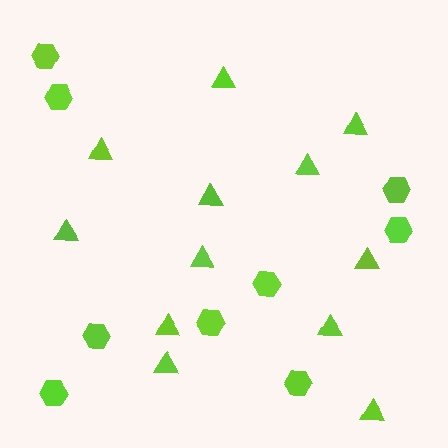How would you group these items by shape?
There are 2 groups: one group of triangles (12) and one group of hexagons (9).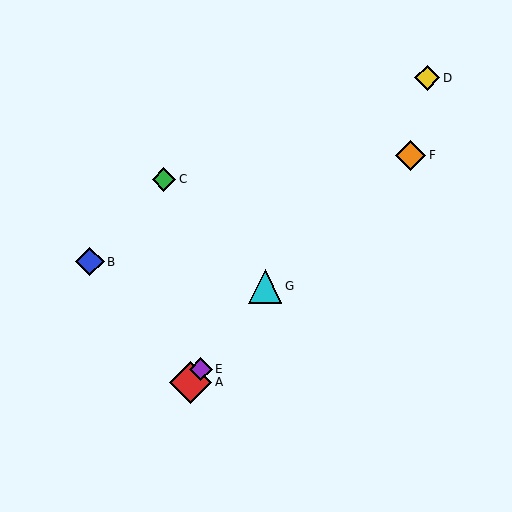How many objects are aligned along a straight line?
4 objects (A, D, E, G) are aligned along a straight line.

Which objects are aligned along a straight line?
Objects A, D, E, G are aligned along a straight line.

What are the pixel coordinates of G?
Object G is at (265, 286).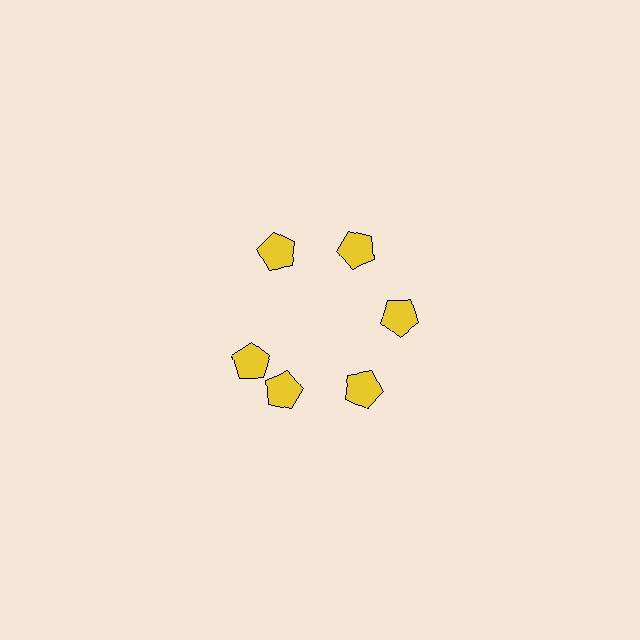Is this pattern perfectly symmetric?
No. The 6 yellow pentagons are arranged in a ring, but one element near the 9 o'clock position is rotated out of alignment along the ring, breaking the 6-fold rotational symmetry.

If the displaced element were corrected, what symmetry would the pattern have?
It would have 6-fold rotational symmetry — the pattern would map onto itself every 60 degrees.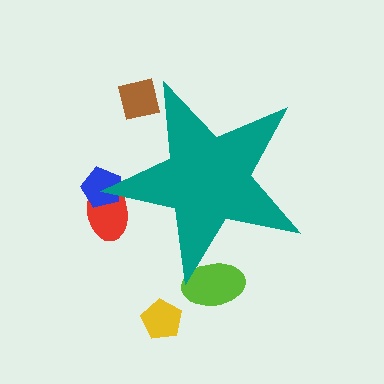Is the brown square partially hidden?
Yes, the brown square is partially hidden behind the teal star.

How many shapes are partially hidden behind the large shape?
4 shapes are partially hidden.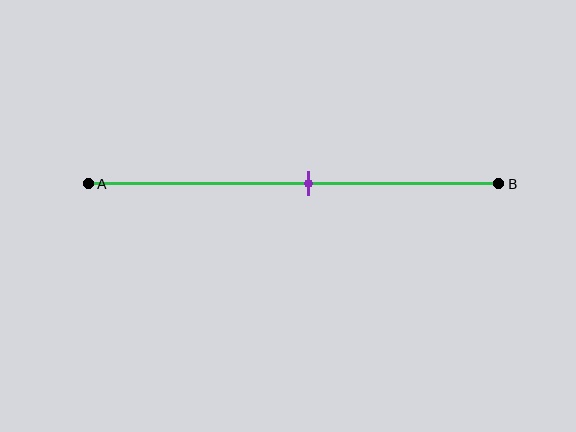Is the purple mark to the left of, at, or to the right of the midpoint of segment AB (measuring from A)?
The purple mark is to the right of the midpoint of segment AB.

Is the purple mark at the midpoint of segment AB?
No, the mark is at about 55% from A, not at the 50% midpoint.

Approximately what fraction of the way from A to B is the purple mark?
The purple mark is approximately 55% of the way from A to B.